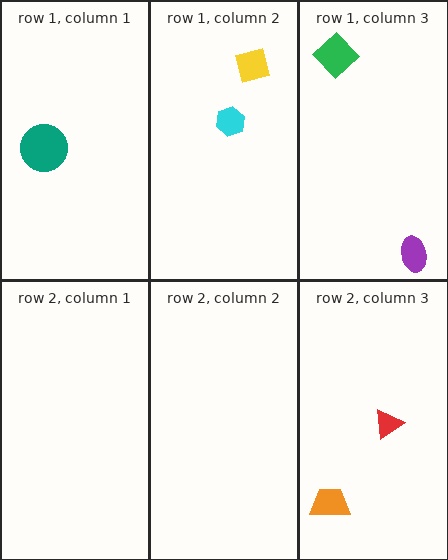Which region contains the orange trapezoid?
The row 2, column 3 region.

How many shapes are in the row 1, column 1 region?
1.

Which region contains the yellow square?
The row 1, column 2 region.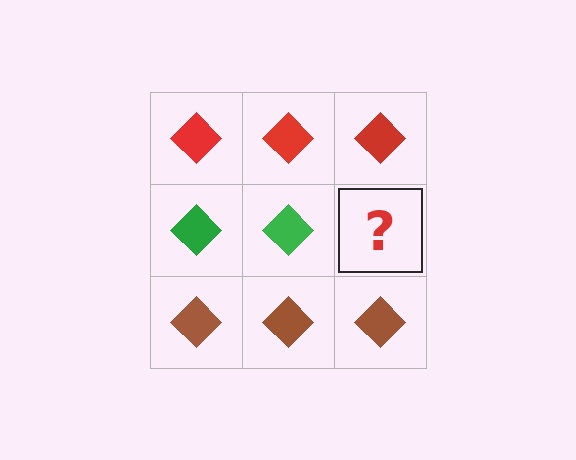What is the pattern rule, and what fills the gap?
The rule is that each row has a consistent color. The gap should be filled with a green diamond.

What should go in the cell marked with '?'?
The missing cell should contain a green diamond.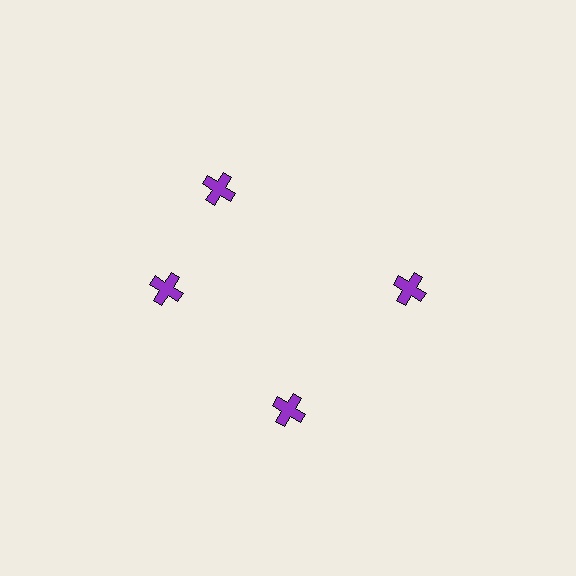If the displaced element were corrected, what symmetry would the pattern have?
It would have 4-fold rotational symmetry — the pattern would map onto itself every 90 degrees.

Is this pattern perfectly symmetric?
No. The 4 purple crosses are arranged in a ring, but one element near the 12 o'clock position is rotated out of alignment along the ring, breaking the 4-fold rotational symmetry.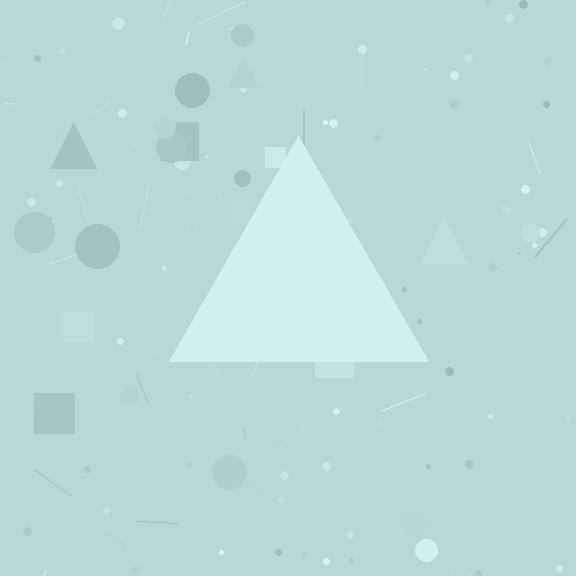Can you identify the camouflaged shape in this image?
The camouflaged shape is a triangle.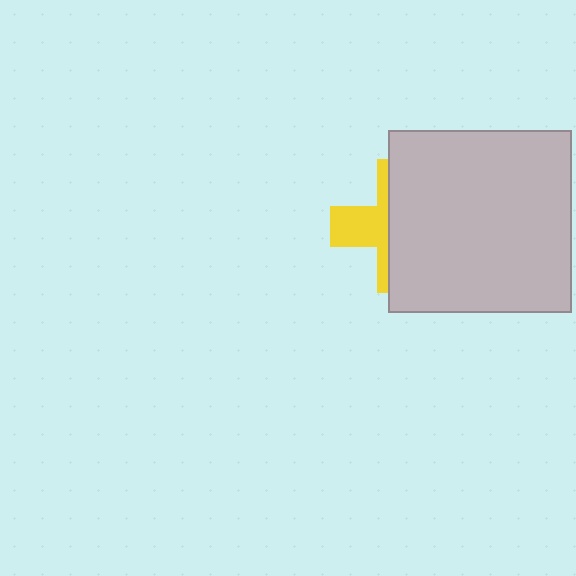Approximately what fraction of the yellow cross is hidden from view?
Roughly 64% of the yellow cross is hidden behind the light gray square.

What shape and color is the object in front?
The object in front is a light gray square.